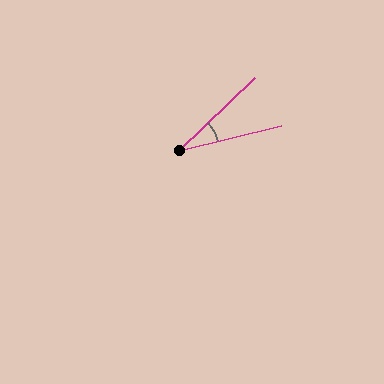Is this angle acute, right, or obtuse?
It is acute.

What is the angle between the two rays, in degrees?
Approximately 30 degrees.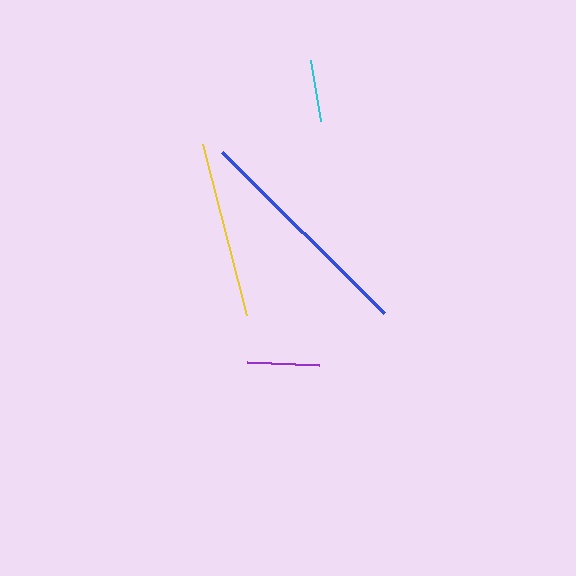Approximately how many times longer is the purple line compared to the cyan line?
The purple line is approximately 1.2 times the length of the cyan line.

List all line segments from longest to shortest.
From longest to shortest: blue, yellow, purple, cyan.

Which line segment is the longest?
The blue line is the longest at approximately 228 pixels.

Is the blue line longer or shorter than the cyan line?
The blue line is longer than the cyan line.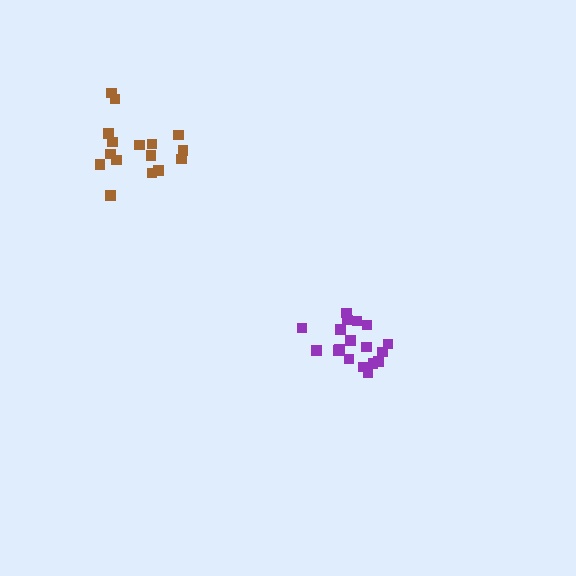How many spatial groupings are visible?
There are 2 spatial groupings.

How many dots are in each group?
Group 1: 18 dots, Group 2: 17 dots (35 total).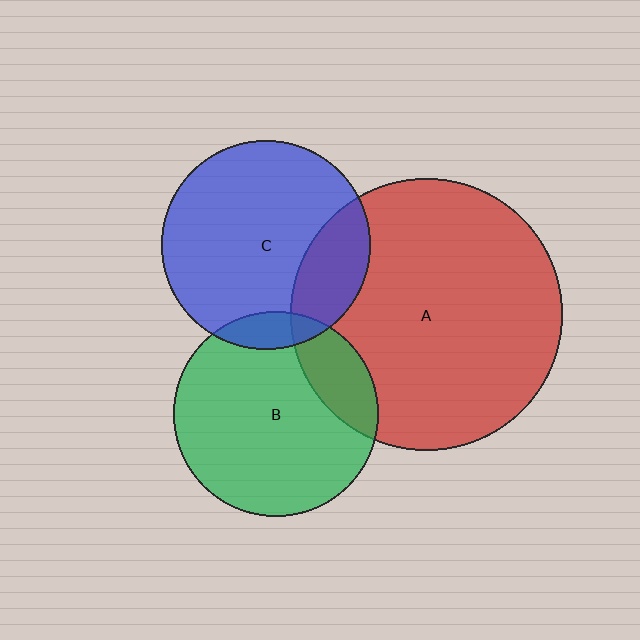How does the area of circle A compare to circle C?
Approximately 1.7 times.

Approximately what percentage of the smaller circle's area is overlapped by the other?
Approximately 20%.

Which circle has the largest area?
Circle A (red).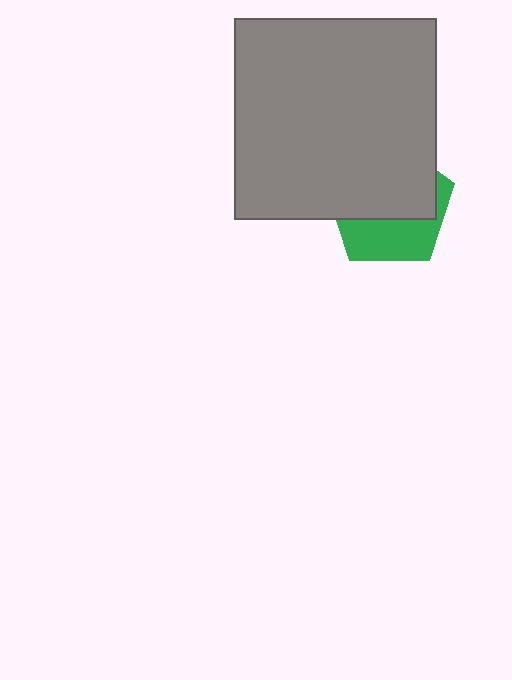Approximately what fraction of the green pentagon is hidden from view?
Roughly 61% of the green pentagon is hidden behind the gray square.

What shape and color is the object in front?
The object in front is a gray square.